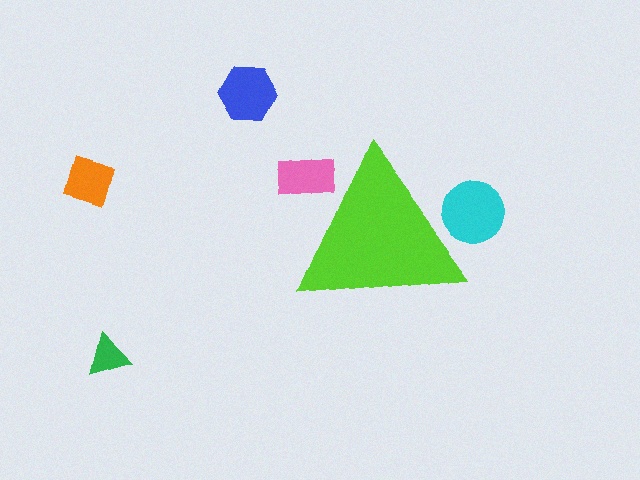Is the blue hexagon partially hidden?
No, the blue hexagon is fully visible.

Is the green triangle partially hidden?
No, the green triangle is fully visible.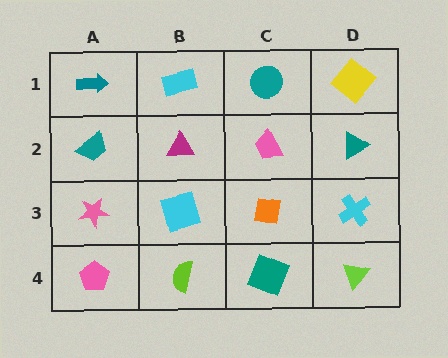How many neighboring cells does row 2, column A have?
3.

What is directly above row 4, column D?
A cyan cross.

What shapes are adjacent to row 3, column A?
A teal trapezoid (row 2, column A), a pink pentagon (row 4, column A), a cyan square (row 3, column B).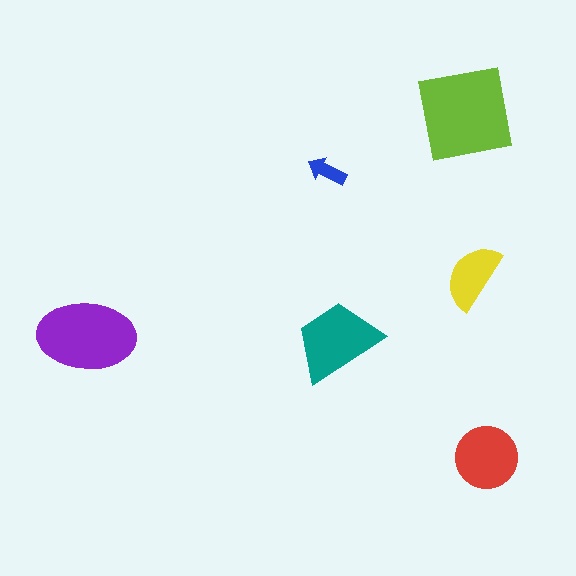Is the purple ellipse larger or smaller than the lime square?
Smaller.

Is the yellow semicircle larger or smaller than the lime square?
Smaller.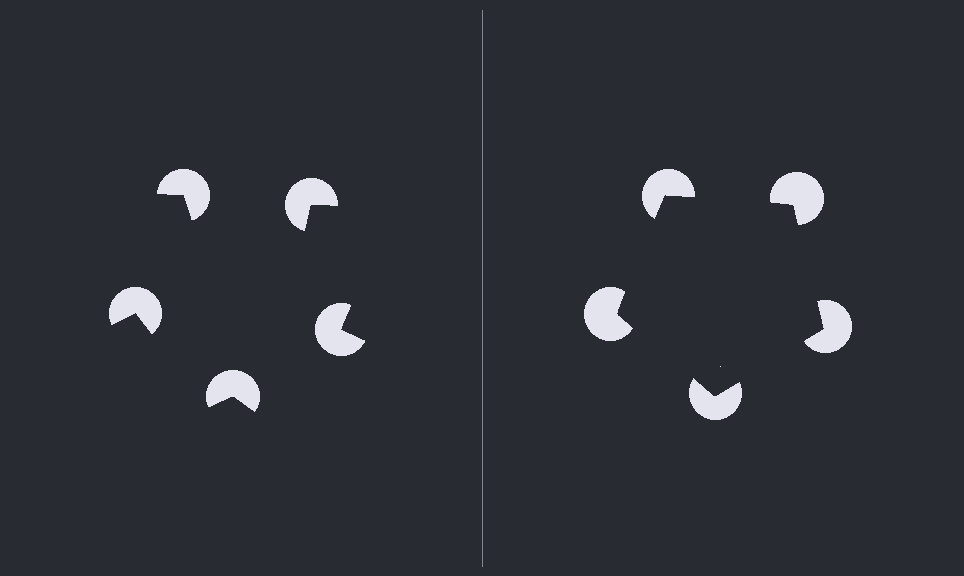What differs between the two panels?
The pac-man discs are positioned identically on both sides; only the wedge orientations differ. On the right they align to a pentagon; on the left they are misaligned.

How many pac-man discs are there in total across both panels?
10 — 5 on each side.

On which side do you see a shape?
An illusory pentagon appears on the right side. On the left side the wedge cuts are rotated, so no coherent shape forms.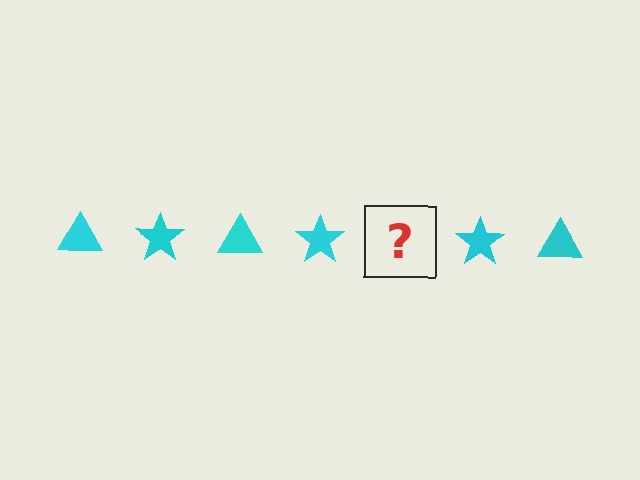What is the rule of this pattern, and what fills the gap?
The rule is that the pattern cycles through triangle, star shapes in cyan. The gap should be filled with a cyan triangle.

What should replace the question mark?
The question mark should be replaced with a cyan triangle.